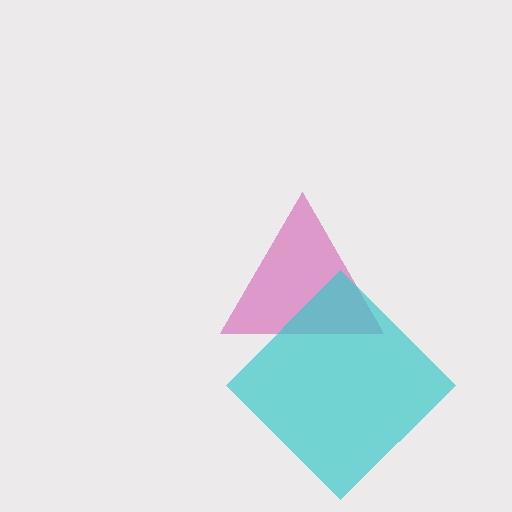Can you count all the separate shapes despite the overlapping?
Yes, there are 2 separate shapes.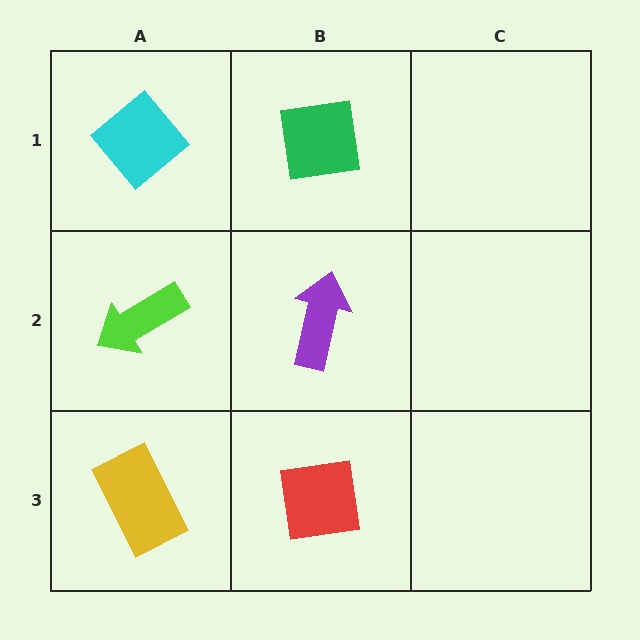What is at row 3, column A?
A yellow rectangle.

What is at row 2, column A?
A lime arrow.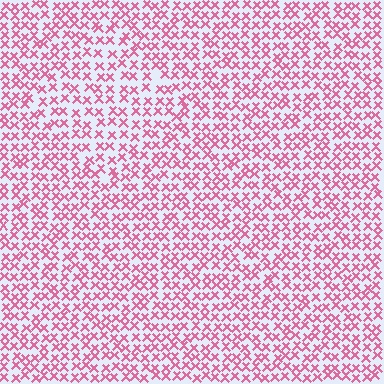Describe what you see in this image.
The image contains small pink elements arranged at two different densities. A diamond-shaped region is visible where the elements are less densely packed than the surrounding area.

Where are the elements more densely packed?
The elements are more densely packed outside the diamond boundary.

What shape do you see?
I see a diamond.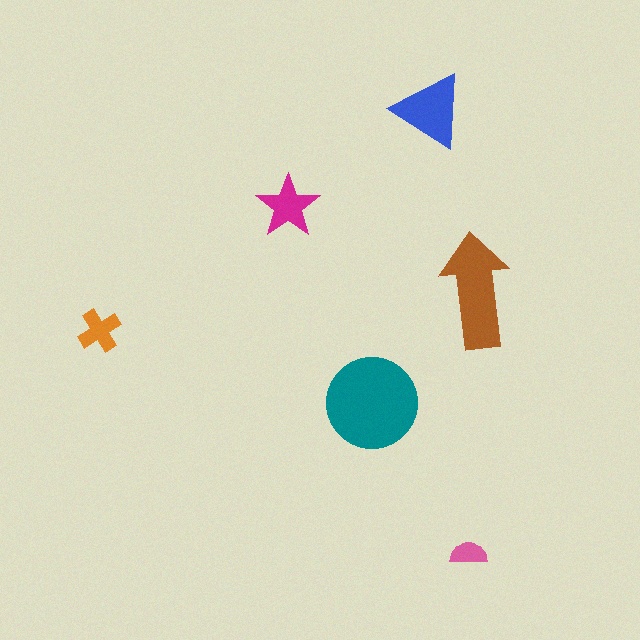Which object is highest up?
The blue triangle is topmost.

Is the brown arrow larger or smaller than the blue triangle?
Larger.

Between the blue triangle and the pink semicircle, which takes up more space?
The blue triangle.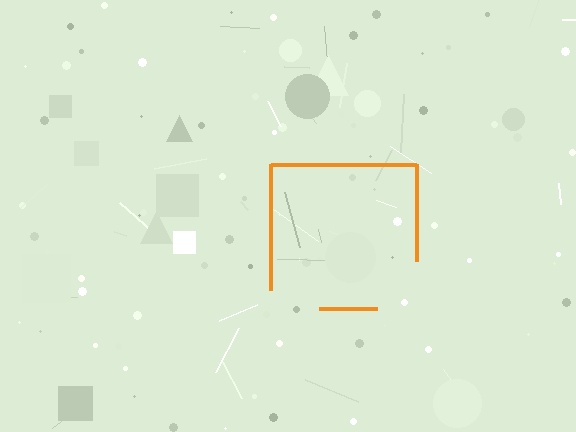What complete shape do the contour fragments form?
The contour fragments form a square.